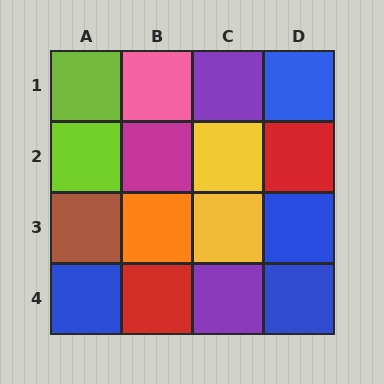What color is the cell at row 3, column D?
Blue.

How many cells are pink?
1 cell is pink.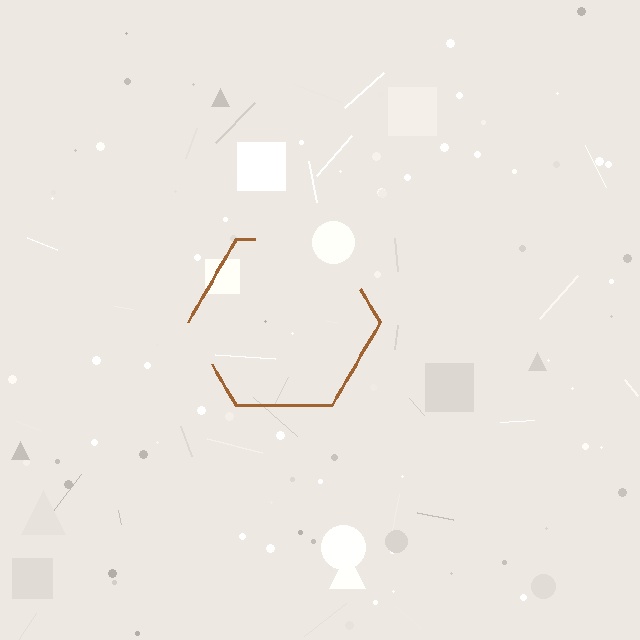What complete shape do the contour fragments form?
The contour fragments form a hexagon.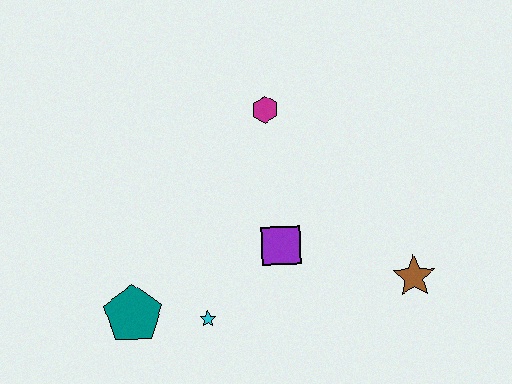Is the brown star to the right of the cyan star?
Yes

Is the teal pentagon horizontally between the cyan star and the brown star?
No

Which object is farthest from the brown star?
The teal pentagon is farthest from the brown star.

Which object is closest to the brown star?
The purple square is closest to the brown star.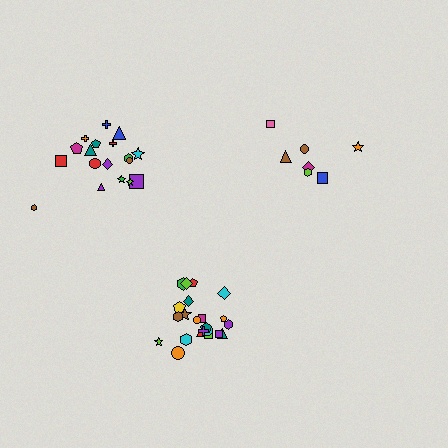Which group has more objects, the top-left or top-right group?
The top-left group.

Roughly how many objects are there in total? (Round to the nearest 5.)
Roughly 45 objects in total.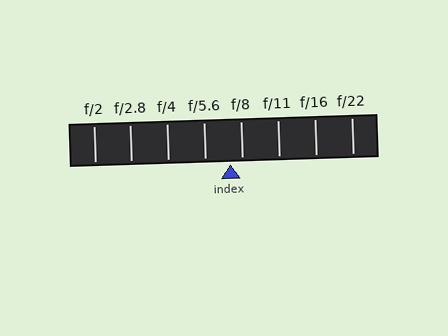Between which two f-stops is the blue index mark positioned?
The index mark is between f/5.6 and f/8.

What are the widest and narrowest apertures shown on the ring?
The widest aperture shown is f/2 and the narrowest is f/22.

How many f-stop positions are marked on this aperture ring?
There are 8 f-stop positions marked.